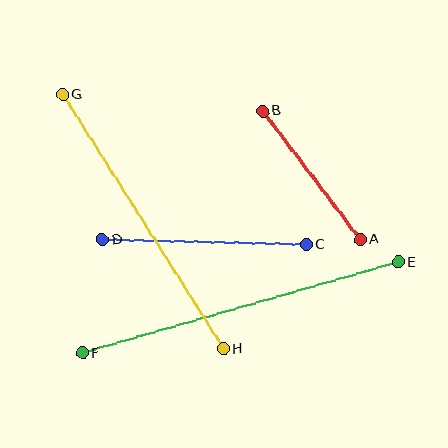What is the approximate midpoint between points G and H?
The midpoint is at approximately (143, 222) pixels.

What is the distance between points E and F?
The distance is approximately 329 pixels.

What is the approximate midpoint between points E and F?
The midpoint is at approximately (240, 308) pixels.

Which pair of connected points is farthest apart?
Points E and F are farthest apart.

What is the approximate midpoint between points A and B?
The midpoint is at approximately (311, 175) pixels.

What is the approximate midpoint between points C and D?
The midpoint is at approximately (204, 242) pixels.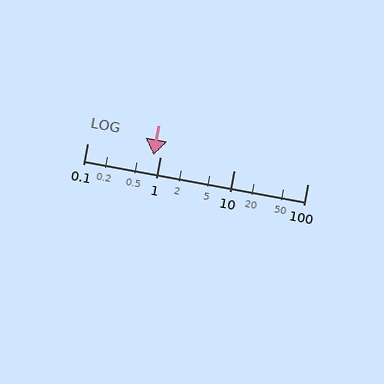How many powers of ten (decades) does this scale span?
The scale spans 3 decades, from 0.1 to 100.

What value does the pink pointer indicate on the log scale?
The pointer indicates approximately 0.8.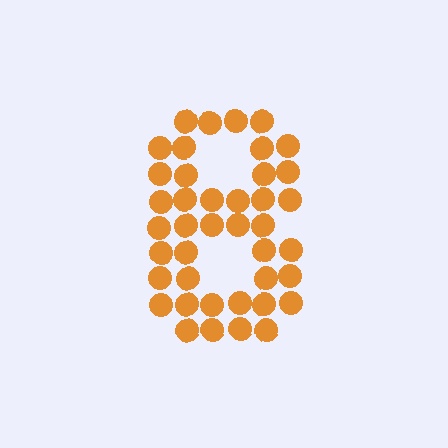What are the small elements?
The small elements are circles.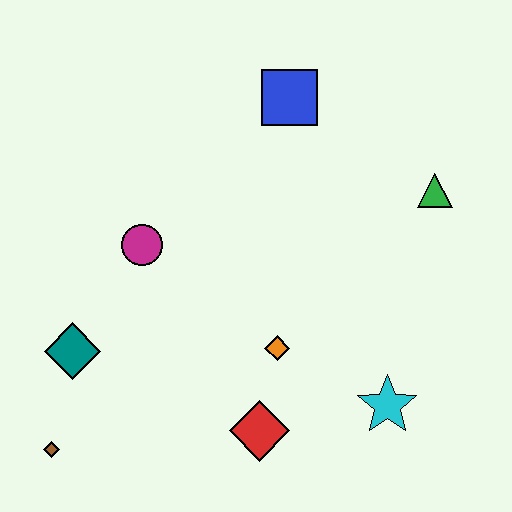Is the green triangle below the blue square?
Yes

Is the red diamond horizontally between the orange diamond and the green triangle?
No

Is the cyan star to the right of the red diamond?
Yes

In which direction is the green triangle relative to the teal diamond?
The green triangle is to the right of the teal diamond.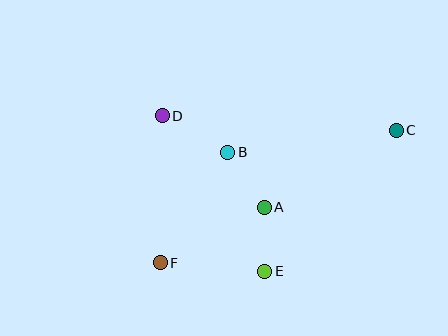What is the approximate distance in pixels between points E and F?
The distance between E and F is approximately 105 pixels.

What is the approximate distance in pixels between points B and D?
The distance between B and D is approximately 75 pixels.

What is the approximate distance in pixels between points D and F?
The distance between D and F is approximately 147 pixels.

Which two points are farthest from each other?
Points C and F are farthest from each other.